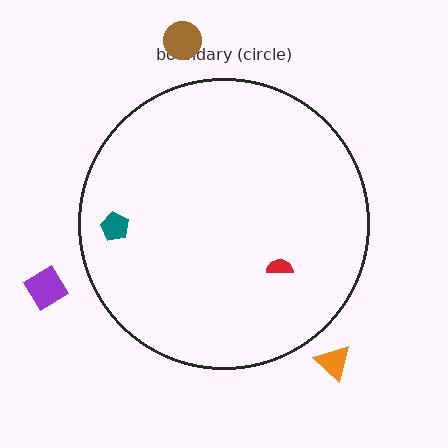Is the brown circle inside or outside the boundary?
Outside.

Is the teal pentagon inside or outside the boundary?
Inside.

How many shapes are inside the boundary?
2 inside, 3 outside.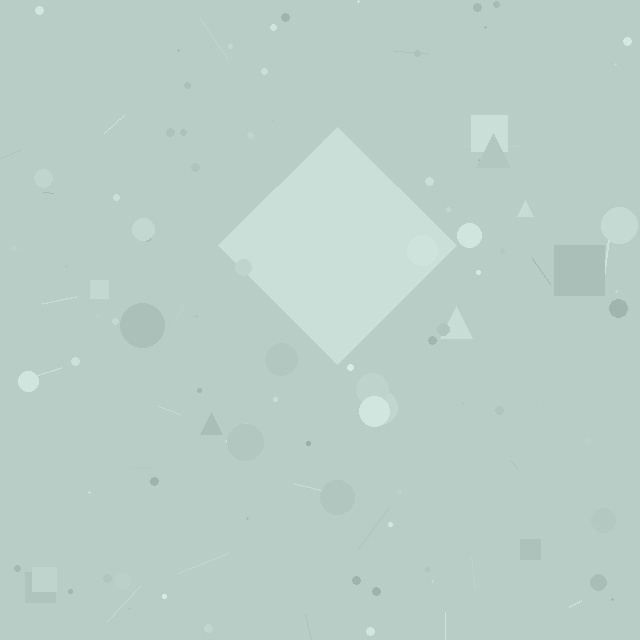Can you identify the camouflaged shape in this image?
The camouflaged shape is a diamond.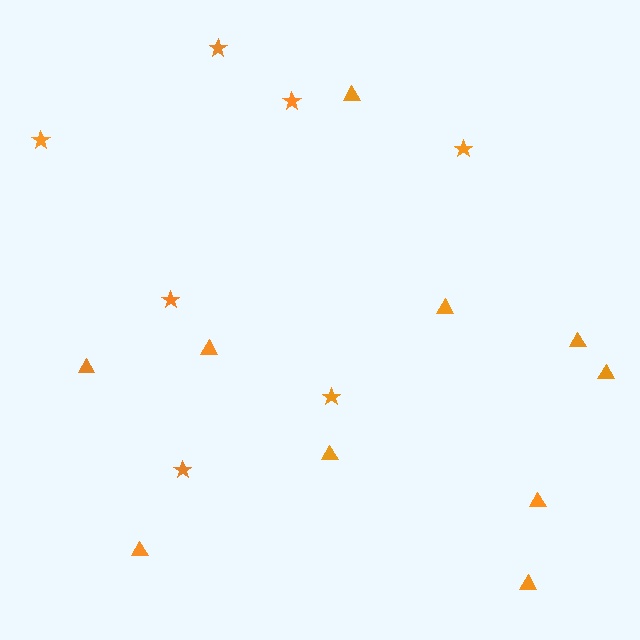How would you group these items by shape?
There are 2 groups: one group of stars (7) and one group of triangles (10).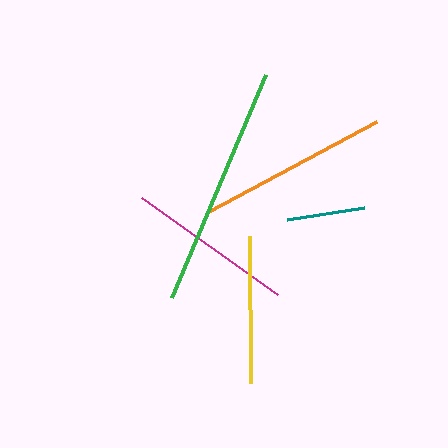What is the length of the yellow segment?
The yellow segment is approximately 147 pixels long.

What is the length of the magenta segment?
The magenta segment is approximately 167 pixels long.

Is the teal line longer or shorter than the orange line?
The orange line is longer than the teal line.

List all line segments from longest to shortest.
From longest to shortest: green, orange, magenta, yellow, teal.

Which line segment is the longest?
The green line is the longest at approximately 241 pixels.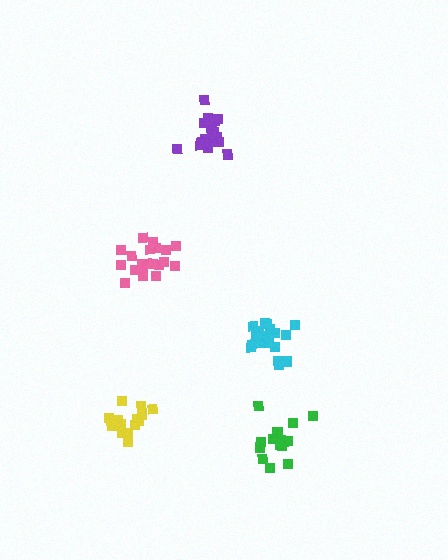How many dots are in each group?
Group 1: 18 dots, Group 2: 21 dots, Group 3: 20 dots, Group 4: 15 dots, Group 5: 19 dots (93 total).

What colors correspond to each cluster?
The clusters are colored: green, pink, cyan, yellow, purple.